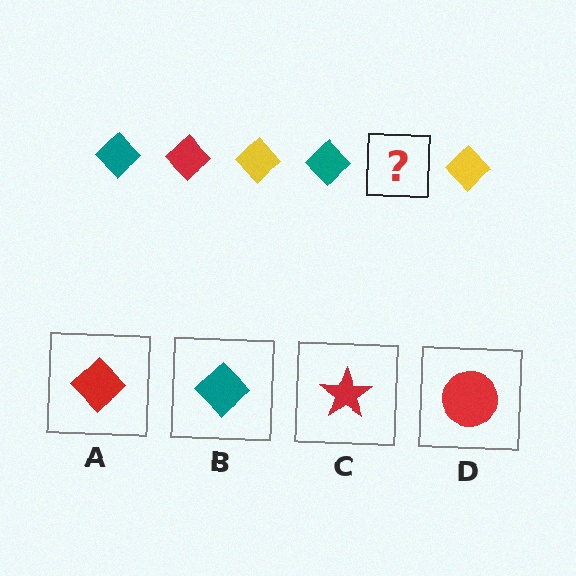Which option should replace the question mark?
Option A.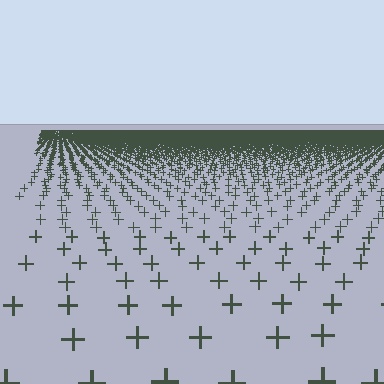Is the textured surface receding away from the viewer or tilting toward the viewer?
The surface is receding away from the viewer. Texture elements get smaller and denser toward the top.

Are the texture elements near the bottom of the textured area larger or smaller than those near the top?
Larger. Near the bottom, elements are closer to the viewer and appear at a bigger on-screen size.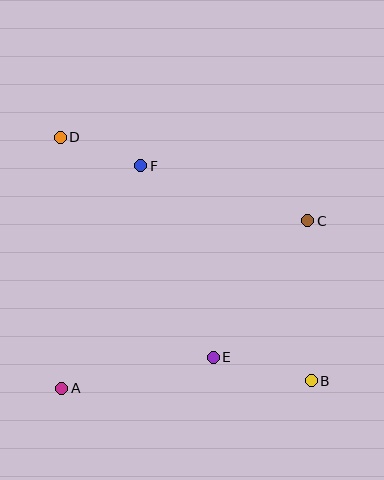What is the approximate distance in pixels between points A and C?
The distance between A and C is approximately 298 pixels.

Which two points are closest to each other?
Points D and F are closest to each other.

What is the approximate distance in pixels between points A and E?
The distance between A and E is approximately 155 pixels.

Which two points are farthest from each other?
Points B and D are farthest from each other.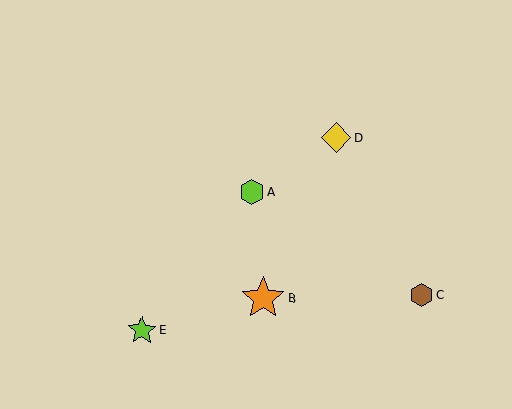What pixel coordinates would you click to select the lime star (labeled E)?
Click at (142, 330) to select the lime star E.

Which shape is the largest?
The orange star (labeled B) is the largest.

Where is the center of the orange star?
The center of the orange star is at (263, 298).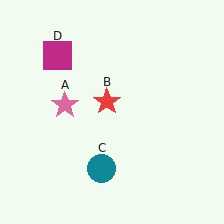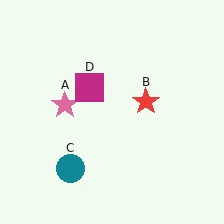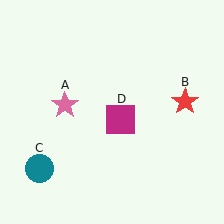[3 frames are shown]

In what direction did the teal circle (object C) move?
The teal circle (object C) moved left.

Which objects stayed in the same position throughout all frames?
Pink star (object A) remained stationary.